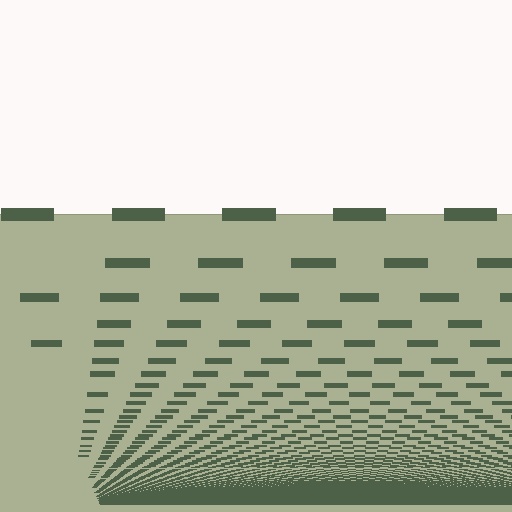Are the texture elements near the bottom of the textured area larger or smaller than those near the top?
Smaller. The gradient is inverted — elements near the bottom are smaller and denser.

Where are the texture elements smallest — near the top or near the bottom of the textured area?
Near the bottom.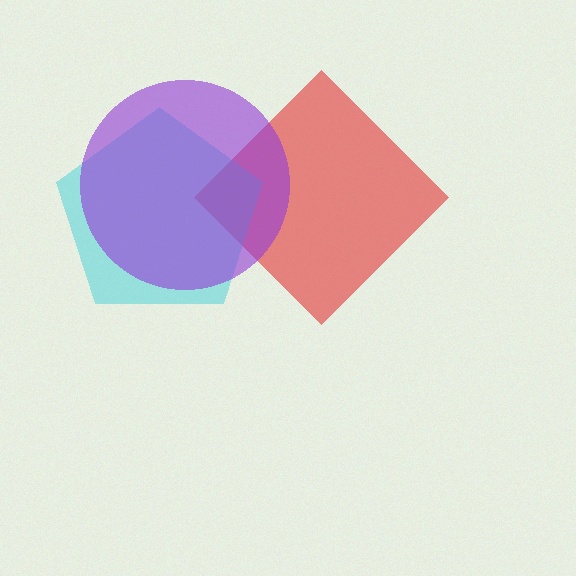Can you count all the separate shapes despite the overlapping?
Yes, there are 3 separate shapes.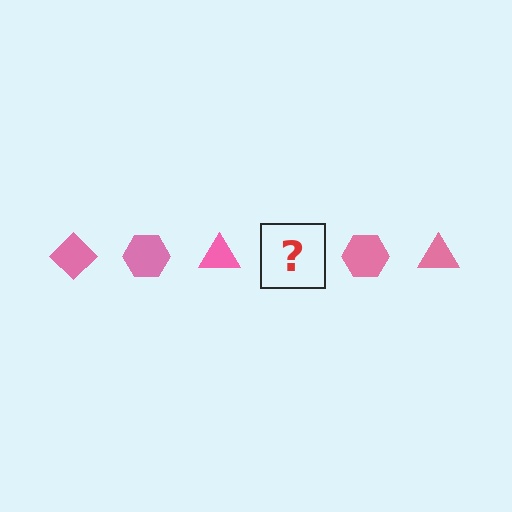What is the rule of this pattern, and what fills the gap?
The rule is that the pattern cycles through diamond, hexagon, triangle shapes in pink. The gap should be filled with a pink diamond.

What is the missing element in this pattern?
The missing element is a pink diamond.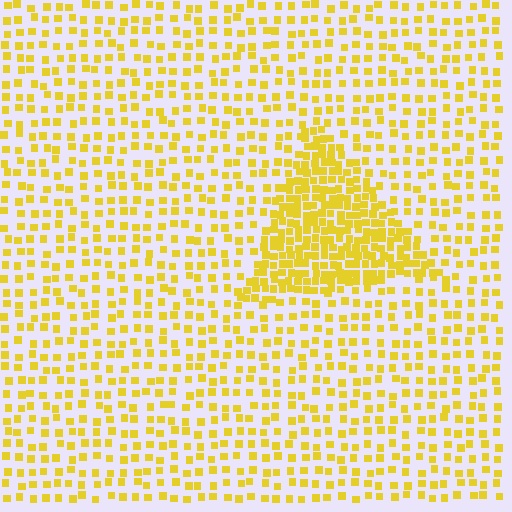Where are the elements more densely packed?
The elements are more densely packed inside the triangle boundary.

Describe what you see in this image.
The image contains small yellow elements arranged at two different densities. A triangle-shaped region is visible where the elements are more densely packed than the surrounding area.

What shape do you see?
I see a triangle.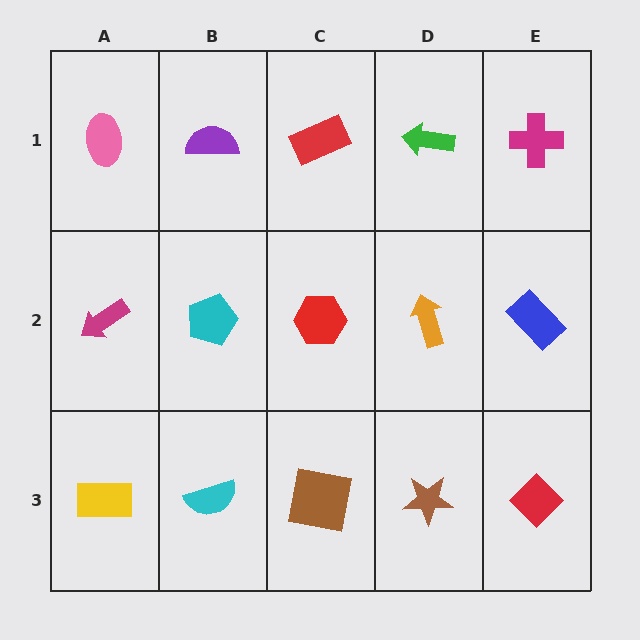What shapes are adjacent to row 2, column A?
A pink ellipse (row 1, column A), a yellow rectangle (row 3, column A), a cyan pentagon (row 2, column B).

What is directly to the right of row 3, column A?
A cyan semicircle.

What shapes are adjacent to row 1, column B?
A cyan pentagon (row 2, column B), a pink ellipse (row 1, column A), a red rectangle (row 1, column C).